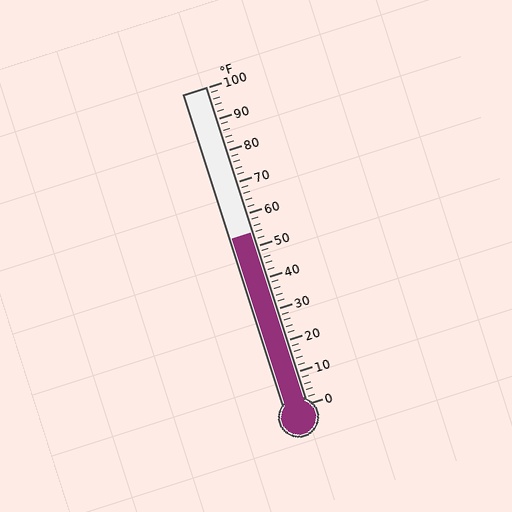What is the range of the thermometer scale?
The thermometer scale ranges from 0°F to 100°F.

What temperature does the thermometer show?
The thermometer shows approximately 54°F.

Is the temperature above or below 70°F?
The temperature is below 70°F.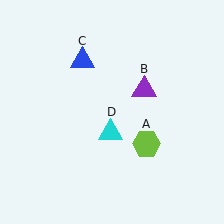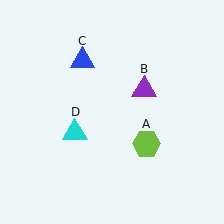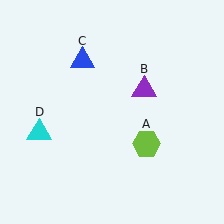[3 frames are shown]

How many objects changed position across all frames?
1 object changed position: cyan triangle (object D).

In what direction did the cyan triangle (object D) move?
The cyan triangle (object D) moved left.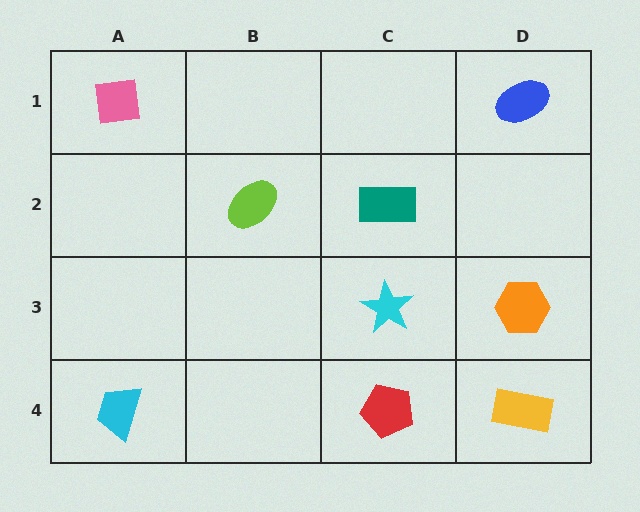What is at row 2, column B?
A lime ellipse.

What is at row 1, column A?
A pink square.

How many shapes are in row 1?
2 shapes.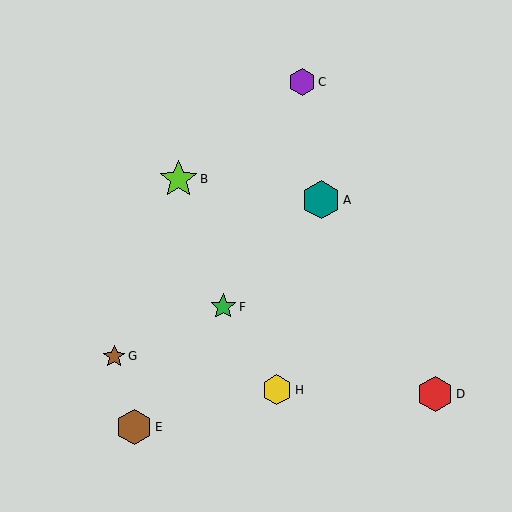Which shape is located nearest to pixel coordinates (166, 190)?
The lime star (labeled B) at (178, 179) is nearest to that location.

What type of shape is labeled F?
Shape F is a green star.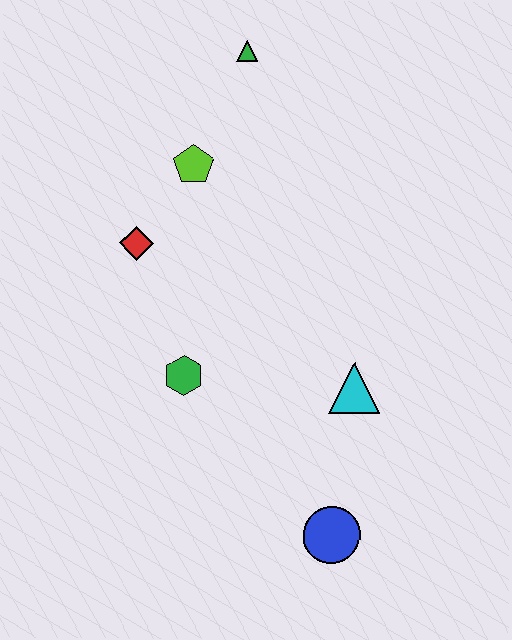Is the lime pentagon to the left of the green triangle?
Yes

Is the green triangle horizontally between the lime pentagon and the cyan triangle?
Yes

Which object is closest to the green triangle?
The lime pentagon is closest to the green triangle.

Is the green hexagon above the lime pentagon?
No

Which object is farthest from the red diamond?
The blue circle is farthest from the red diamond.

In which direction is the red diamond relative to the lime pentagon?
The red diamond is below the lime pentagon.